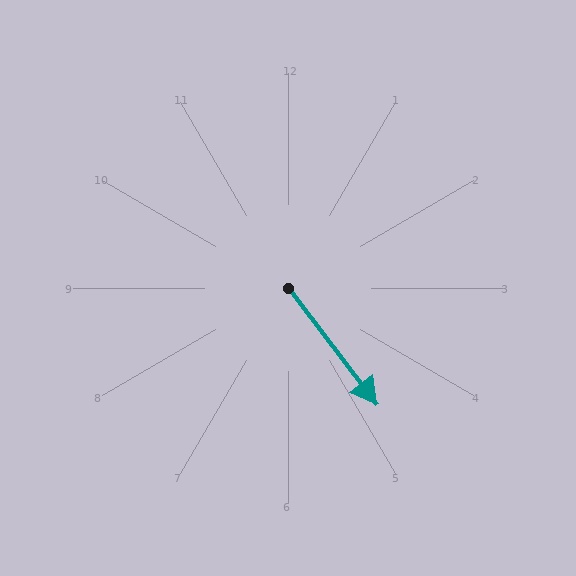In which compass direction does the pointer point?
Southeast.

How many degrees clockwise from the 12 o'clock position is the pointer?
Approximately 143 degrees.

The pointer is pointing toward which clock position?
Roughly 5 o'clock.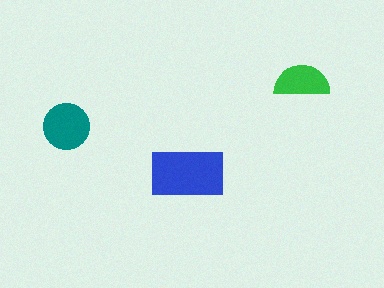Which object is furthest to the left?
The teal circle is leftmost.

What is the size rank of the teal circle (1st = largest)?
2nd.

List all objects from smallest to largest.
The green semicircle, the teal circle, the blue rectangle.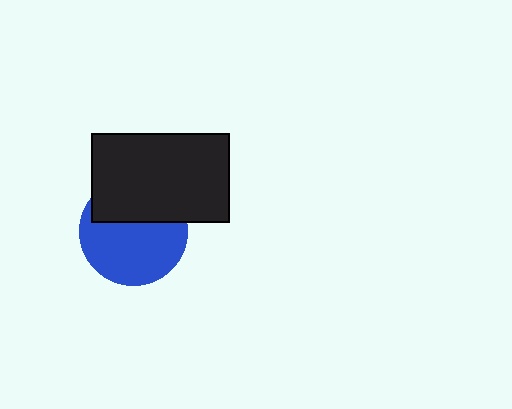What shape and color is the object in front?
The object in front is a black rectangle.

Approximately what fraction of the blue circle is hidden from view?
Roughly 39% of the blue circle is hidden behind the black rectangle.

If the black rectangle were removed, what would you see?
You would see the complete blue circle.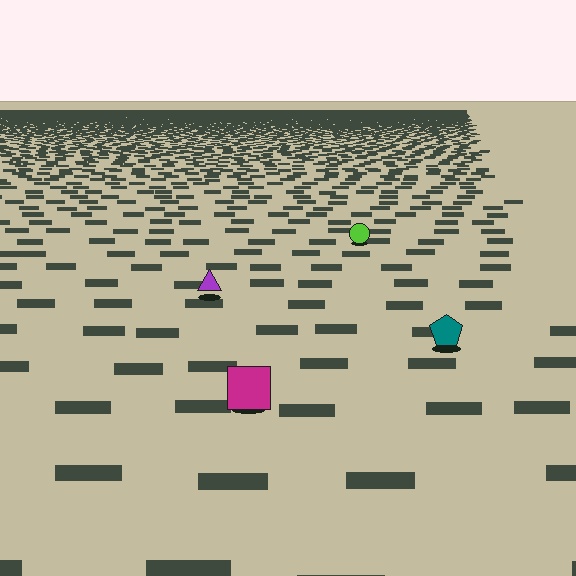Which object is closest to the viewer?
The magenta square is closest. The texture marks near it are larger and more spread out.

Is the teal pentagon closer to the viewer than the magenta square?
No. The magenta square is closer — you can tell from the texture gradient: the ground texture is coarser near it.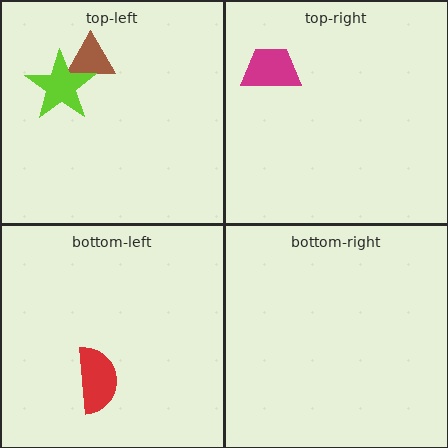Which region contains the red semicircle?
The bottom-left region.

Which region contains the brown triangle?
The top-left region.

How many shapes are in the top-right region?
1.